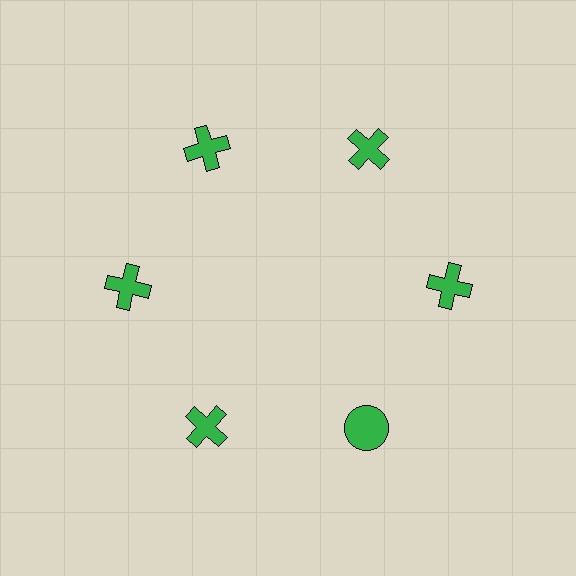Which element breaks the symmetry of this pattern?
The green circle at roughly the 5 o'clock position breaks the symmetry. All other shapes are green crosses.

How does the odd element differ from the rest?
It has a different shape: circle instead of cross.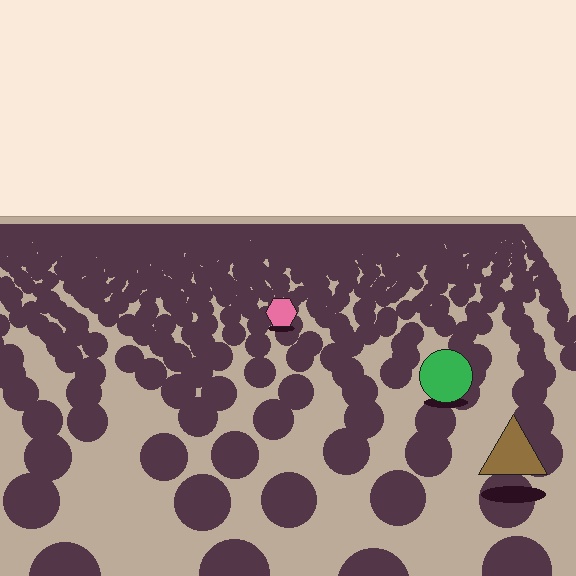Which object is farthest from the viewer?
The pink hexagon is farthest from the viewer. It appears smaller and the ground texture around it is denser.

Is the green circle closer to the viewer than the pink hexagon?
Yes. The green circle is closer — you can tell from the texture gradient: the ground texture is coarser near it.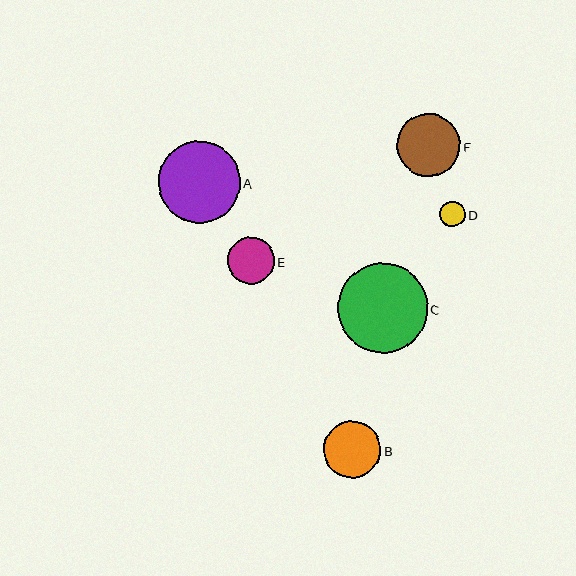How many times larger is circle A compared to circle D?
Circle A is approximately 3.2 times the size of circle D.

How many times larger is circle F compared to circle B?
Circle F is approximately 1.1 times the size of circle B.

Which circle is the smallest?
Circle D is the smallest with a size of approximately 25 pixels.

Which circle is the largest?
Circle C is the largest with a size of approximately 90 pixels.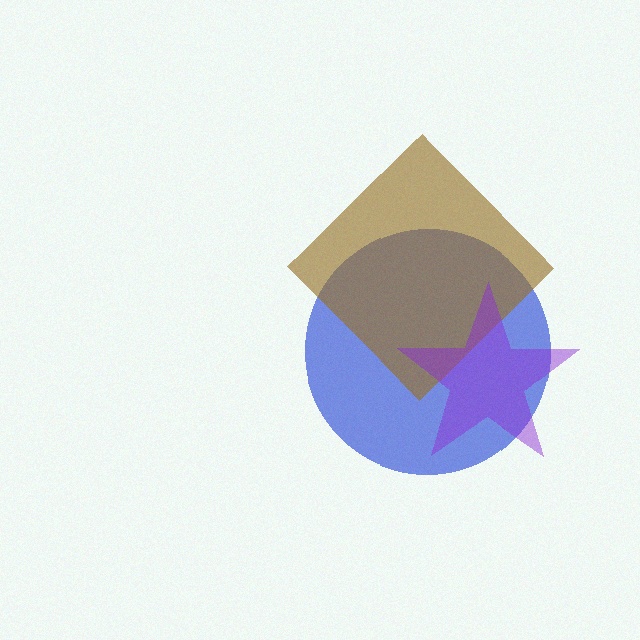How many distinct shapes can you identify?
There are 3 distinct shapes: a blue circle, a brown diamond, a purple star.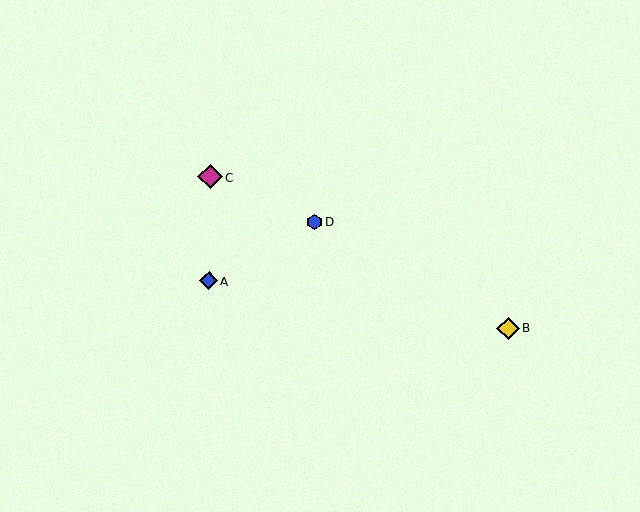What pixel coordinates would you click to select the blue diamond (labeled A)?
Click at (209, 281) to select the blue diamond A.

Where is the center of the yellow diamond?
The center of the yellow diamond is at (508, 328).